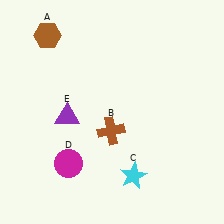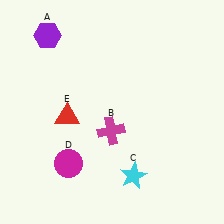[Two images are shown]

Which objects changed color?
A changed from brown to purple. B changed from brown to magenta. E changed from purple to red.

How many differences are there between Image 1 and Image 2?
There are 3 differences between the two images.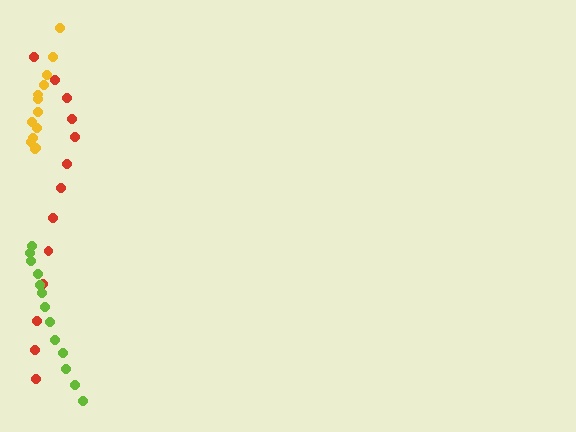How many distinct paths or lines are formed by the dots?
There are 3 distinct paths.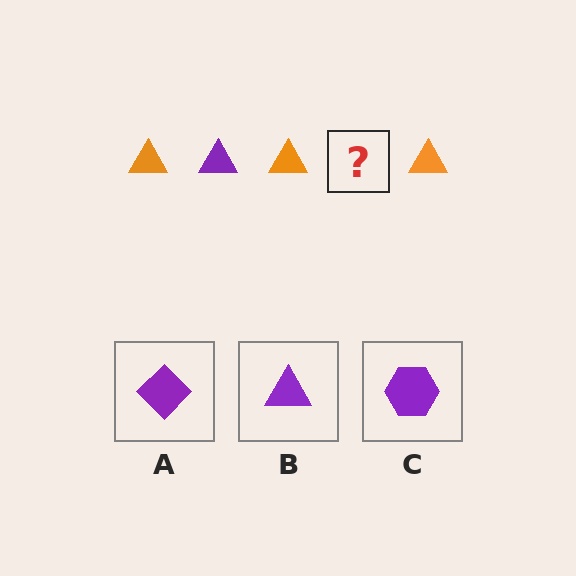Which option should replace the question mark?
Option B.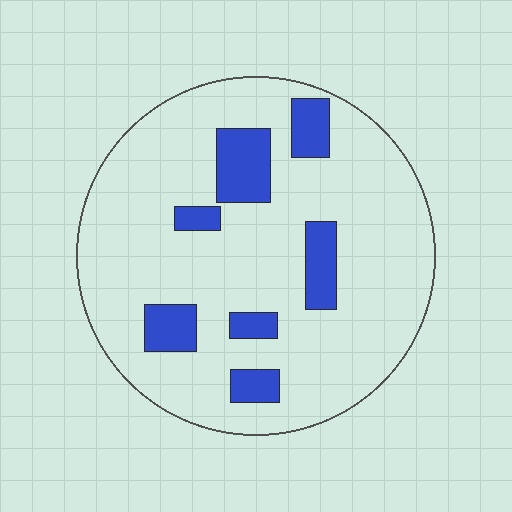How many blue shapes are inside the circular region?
7.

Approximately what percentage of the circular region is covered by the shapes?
Approximately 15%.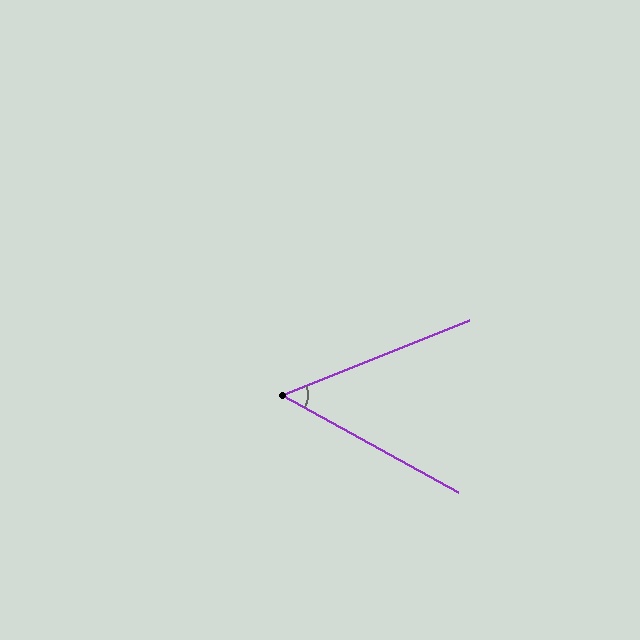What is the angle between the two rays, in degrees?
Approximately 51 degrees.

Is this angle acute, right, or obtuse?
It is acute.